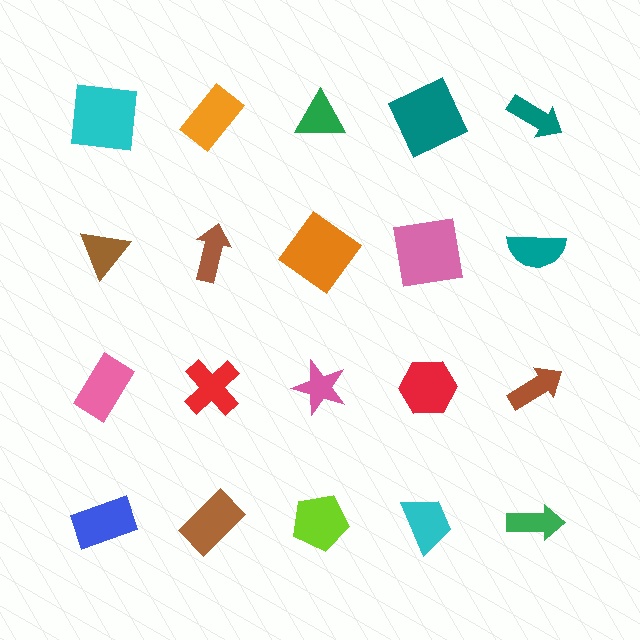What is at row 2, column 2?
A brown arrow.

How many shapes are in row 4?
5 shapes.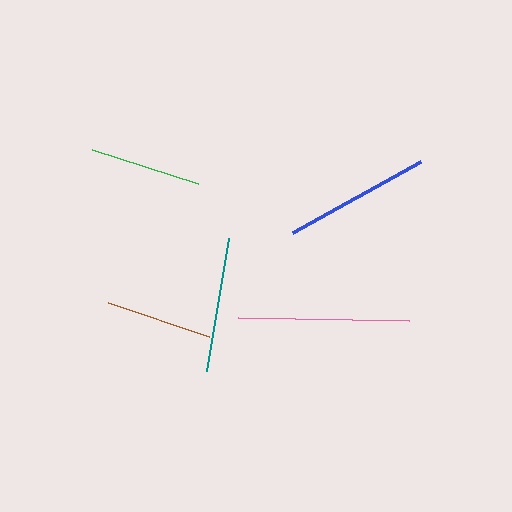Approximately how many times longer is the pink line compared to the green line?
The pink line is approximately 1.5 times the length of the green line.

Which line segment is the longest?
The pink line is the longest at approximately 171 pixels.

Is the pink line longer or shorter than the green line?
The pink line is longer than the green line.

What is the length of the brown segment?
The brown segment is approximately 106 pixels long.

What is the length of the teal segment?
The teal segment is approximately 135 pixels long.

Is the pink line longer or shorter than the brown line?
The pink line is longer than the brown line.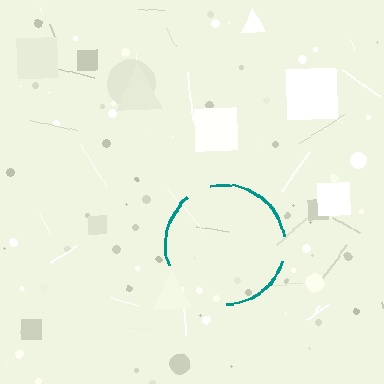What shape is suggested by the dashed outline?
The dashed outline suggests a circle.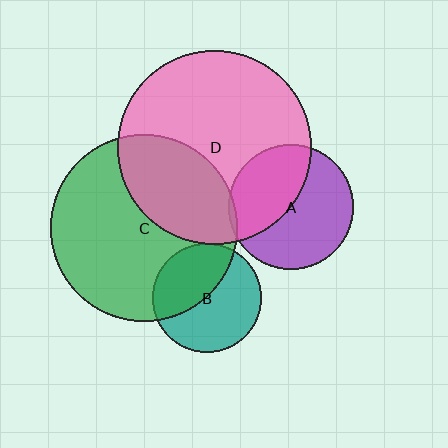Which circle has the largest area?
Circle D (pink).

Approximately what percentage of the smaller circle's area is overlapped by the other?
Approximately 5%.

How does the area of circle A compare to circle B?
Approximately 1.3 times.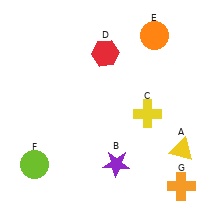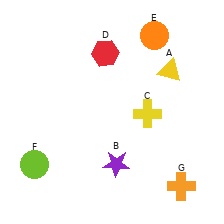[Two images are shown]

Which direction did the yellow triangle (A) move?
The yellow triangle (A) moved up.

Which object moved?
The yellow triangle (A) moved up.